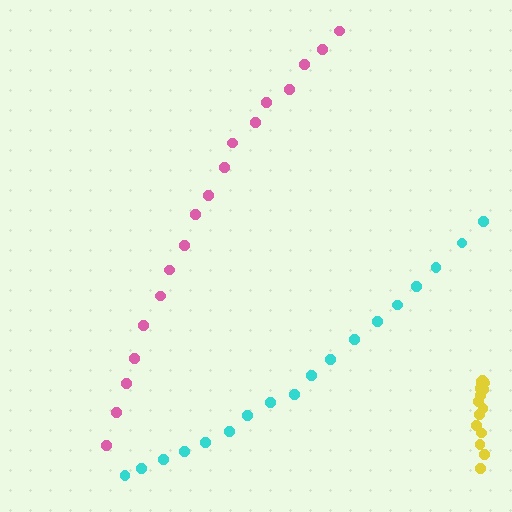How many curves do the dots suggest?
There are 3 distinct paths.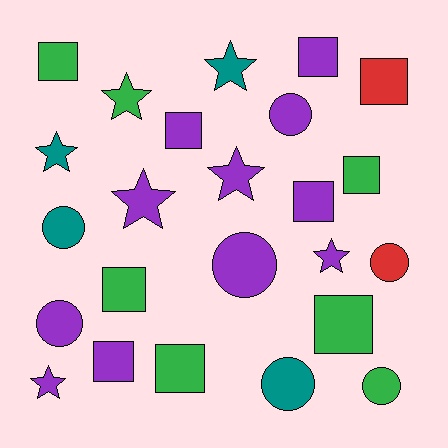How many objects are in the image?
There are 24 objects.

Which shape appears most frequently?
Square, with 10 objects.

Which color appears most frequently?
Purple, with 11 objects.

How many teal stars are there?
There are 2 teal stars.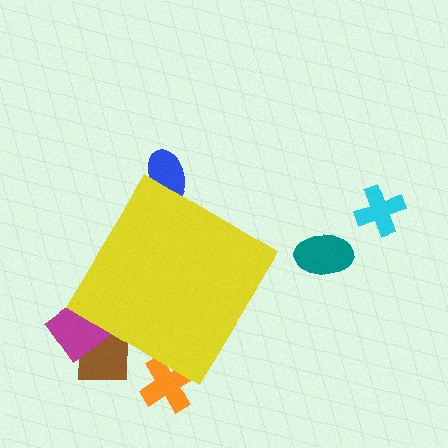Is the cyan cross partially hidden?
No, the cyan cross is fully visible.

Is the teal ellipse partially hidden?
No, the teal ellipse is fully visible.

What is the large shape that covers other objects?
A yellow diamond.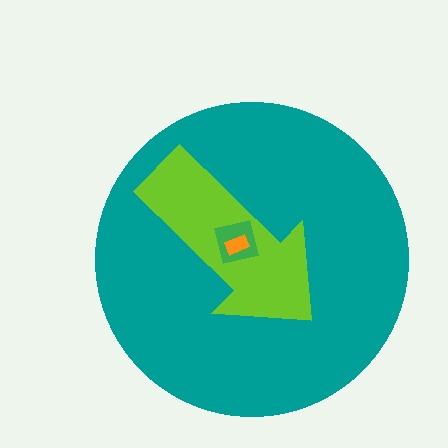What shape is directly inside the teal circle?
The lime arrow.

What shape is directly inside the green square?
The orange rectangle.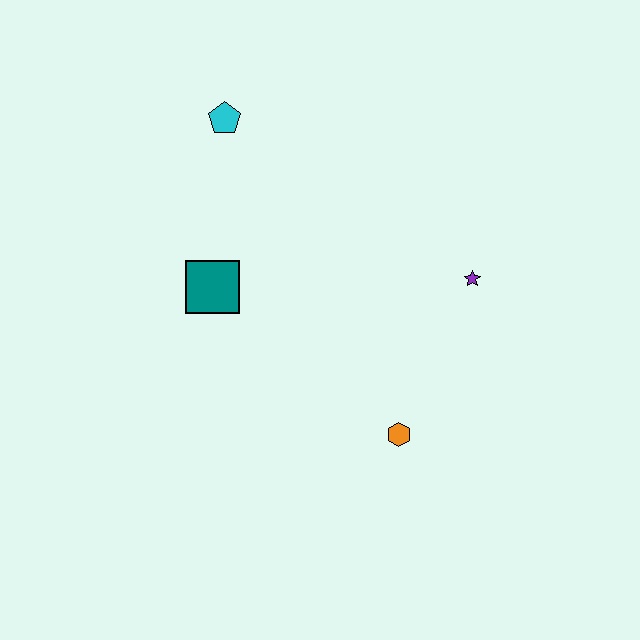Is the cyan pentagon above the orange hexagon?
Yes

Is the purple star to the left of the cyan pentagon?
No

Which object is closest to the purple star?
The orange hexagon is closest to the purple star.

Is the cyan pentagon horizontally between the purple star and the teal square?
Yes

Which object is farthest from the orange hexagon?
The cyan pentagon is farthest from the orange hexagon.